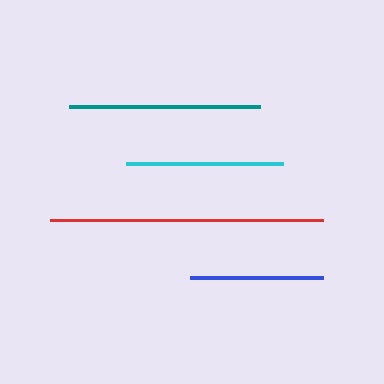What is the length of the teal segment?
The teal segment is approximately 191 pixels long.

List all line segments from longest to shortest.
From longest to shortest: red, teal, cyan, blue.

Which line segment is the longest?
The red line is the longest at approximately 273 pixels.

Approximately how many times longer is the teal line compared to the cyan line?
The teal line is approximately 1.2 times the length of the cyan line.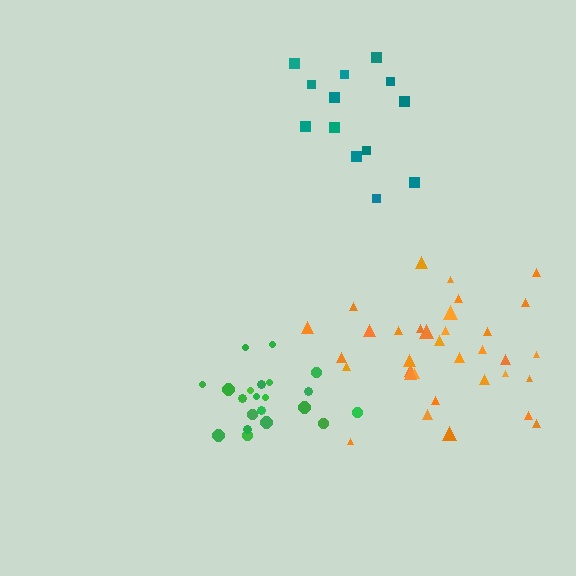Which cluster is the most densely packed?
Green.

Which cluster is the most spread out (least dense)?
Teal.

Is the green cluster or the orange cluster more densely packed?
Green.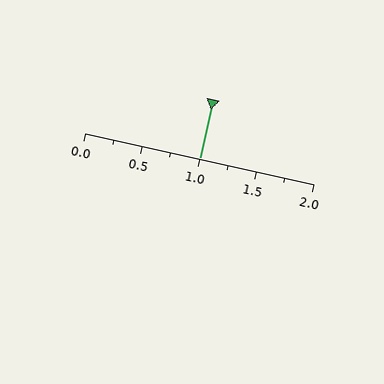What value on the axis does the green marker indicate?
The marker indicates approximately 1.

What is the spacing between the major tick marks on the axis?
The major ticks are spaced 0.5 apart.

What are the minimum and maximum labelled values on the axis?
The axis runs from 0.0 to 2.0.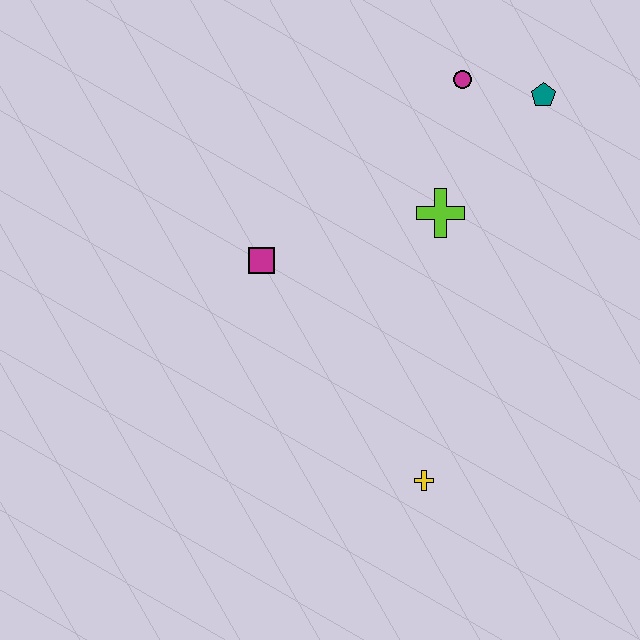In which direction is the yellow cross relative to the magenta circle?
The yellow cross is below the magenta circle.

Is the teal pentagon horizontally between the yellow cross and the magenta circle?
No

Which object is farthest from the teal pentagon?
The yellow cross is farthest from the teal pentagon.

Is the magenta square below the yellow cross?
No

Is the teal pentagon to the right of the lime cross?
Yes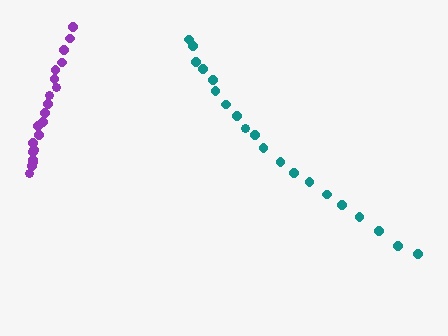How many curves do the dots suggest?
There are 2 distinct paths.